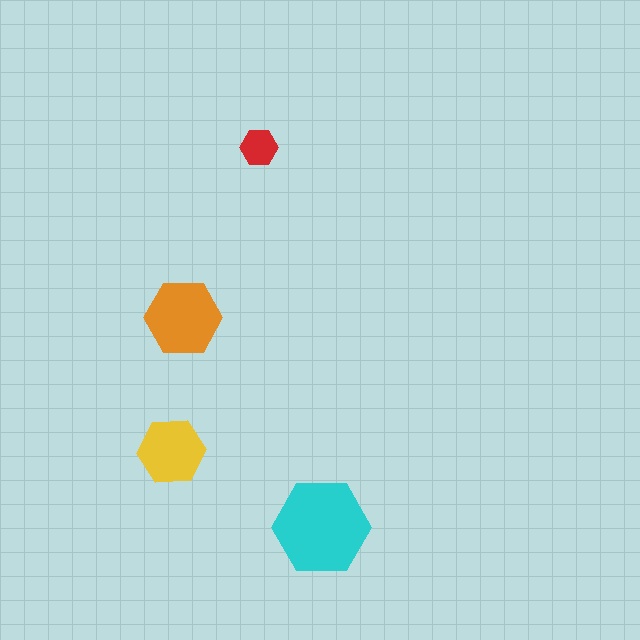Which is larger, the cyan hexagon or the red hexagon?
The cyan one.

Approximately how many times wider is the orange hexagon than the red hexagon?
About 2 times wider.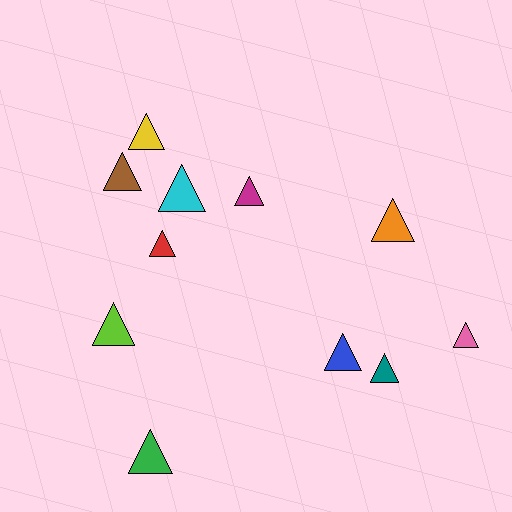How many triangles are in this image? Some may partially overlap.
There are 11 triangles.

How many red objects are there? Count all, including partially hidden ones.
There is 1 red object.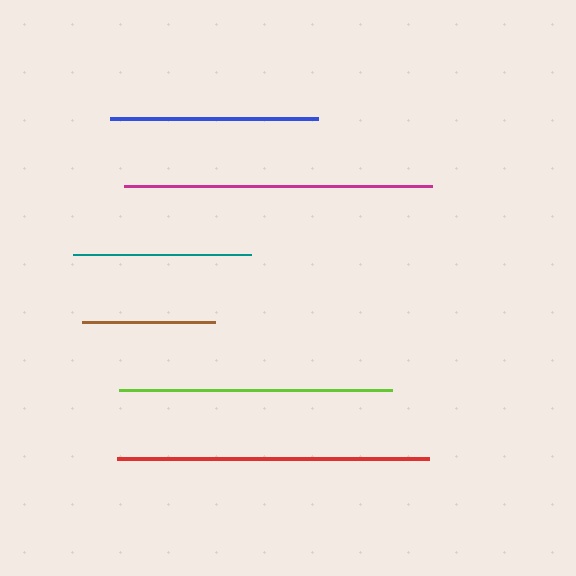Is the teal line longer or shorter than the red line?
The red line is longer than the teal line.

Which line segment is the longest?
The red line is the longest at approximately 311 pixels.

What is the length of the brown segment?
The brown segment is approximately 132 pixels long.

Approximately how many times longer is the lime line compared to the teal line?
The lime line is approximately 1.5 times the length of the teal line.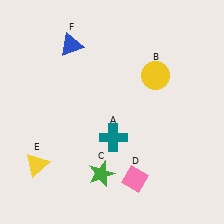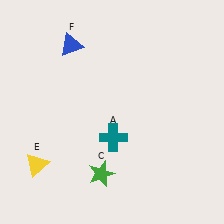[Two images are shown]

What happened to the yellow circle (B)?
The yellow circle (B) was removed in Image 2. It was in the top-right area of Image 1.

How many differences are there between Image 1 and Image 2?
There are 2 differences between the two images.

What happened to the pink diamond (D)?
The pink diamond (D) was removed in Image 2. It was in the bottom-right area of Image 1.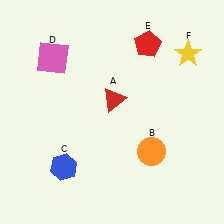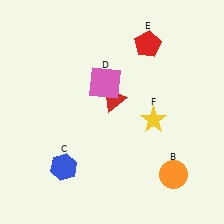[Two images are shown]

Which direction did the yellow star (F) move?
The yellow star (F) moved down.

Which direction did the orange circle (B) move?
The orange circle (B) moved down.